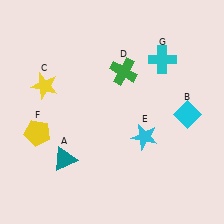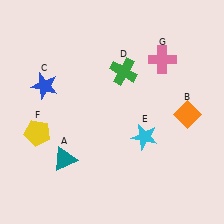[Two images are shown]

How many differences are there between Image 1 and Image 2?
There are 3 differences between the two images.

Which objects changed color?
B changed from cyan to orange. C changed from yellow to blue. G changed from cyan to pink.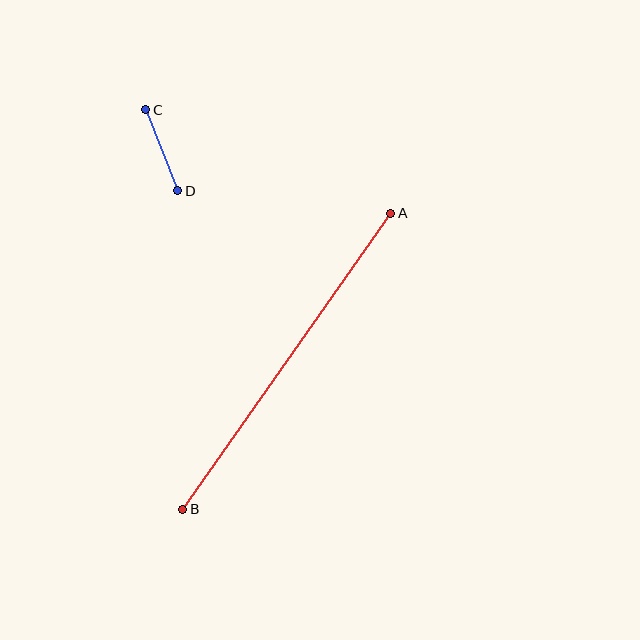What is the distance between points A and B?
The distance is approximately 362 pixels.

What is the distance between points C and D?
The distance is approximately 87 pixels.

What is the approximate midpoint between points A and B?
The midpoint is at approximately (287, 361) pixels.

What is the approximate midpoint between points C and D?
The midpoint is at approximately (162, 150) pixels.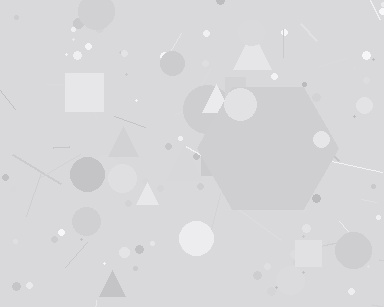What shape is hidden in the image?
A hexagon is hidden in the image.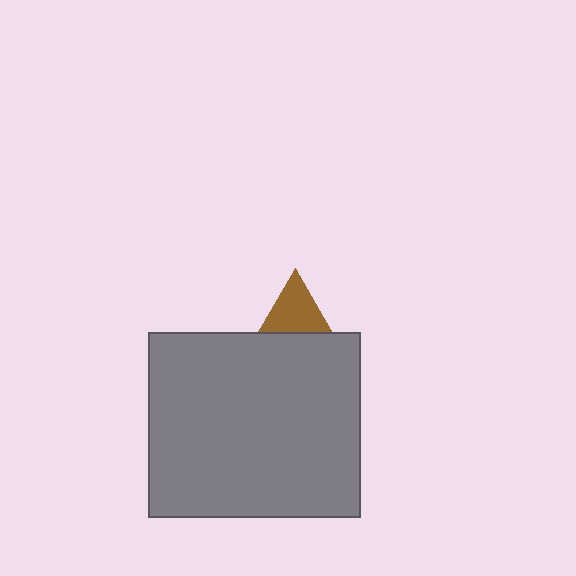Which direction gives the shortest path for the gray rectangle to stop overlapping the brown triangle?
Moving down gives the shortest separation.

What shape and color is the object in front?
The object in front is a gray rectangle.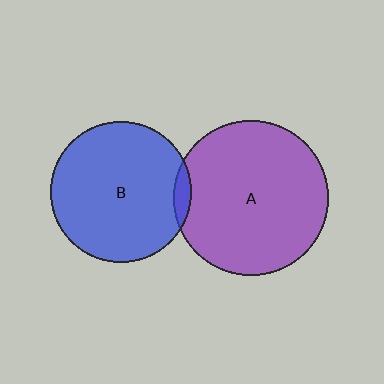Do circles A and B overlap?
Yes.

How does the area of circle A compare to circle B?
Approximately 1.2 times.